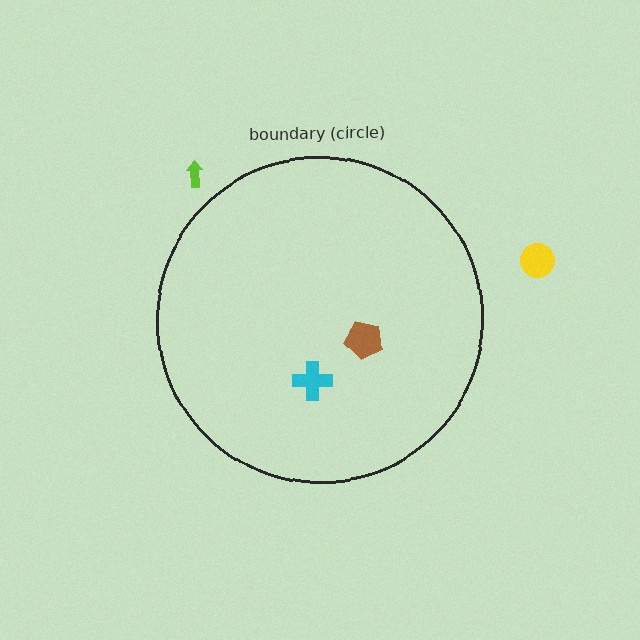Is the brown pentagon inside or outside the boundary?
Inside.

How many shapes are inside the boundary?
2 inside, 2 outside.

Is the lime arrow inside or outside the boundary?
Outside.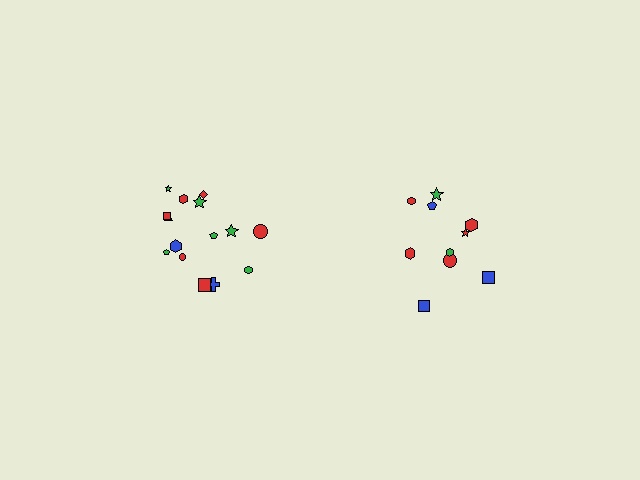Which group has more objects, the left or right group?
The left group.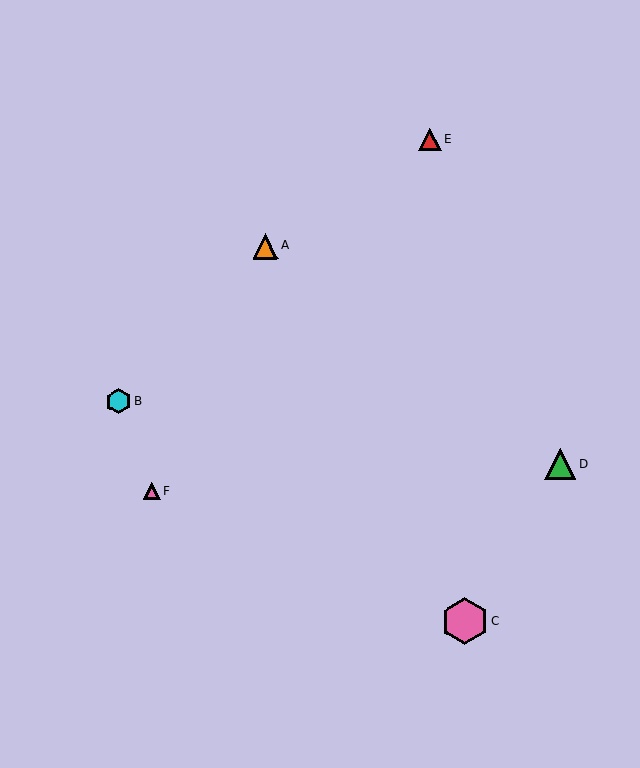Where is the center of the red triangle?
The center of the red triangle is at (430, 139).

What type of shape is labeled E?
Shape E is a red triangle.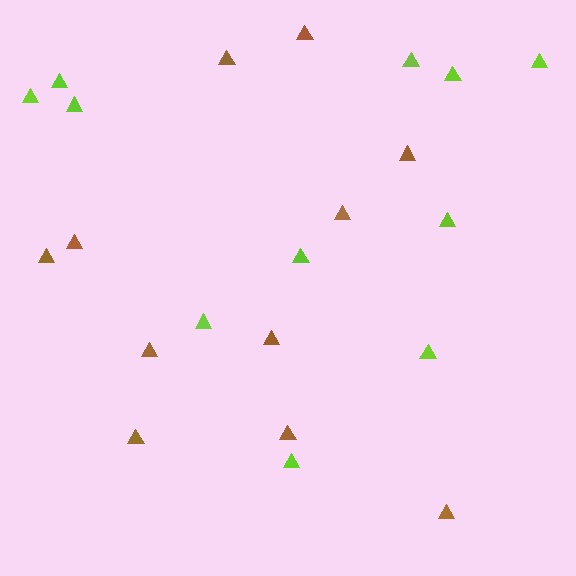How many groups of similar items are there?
There are 2 groups: one group of lime triangles (11) and one group of brown triangles (11).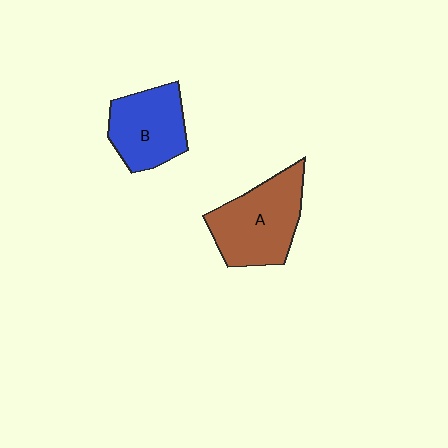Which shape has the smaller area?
Shape B (blue).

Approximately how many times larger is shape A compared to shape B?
Approximately 1.3 times.